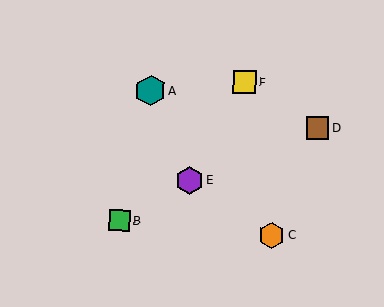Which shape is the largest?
The teal hexagon (labeled A) is the largest.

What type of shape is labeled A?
Shape A is a teal hexagon.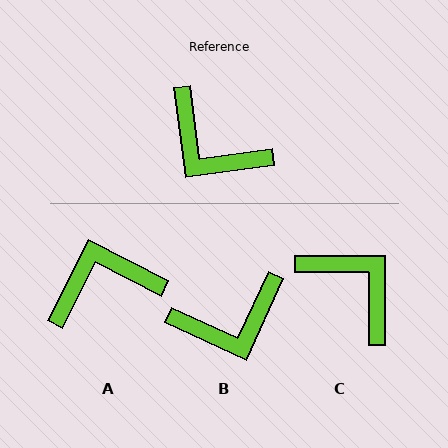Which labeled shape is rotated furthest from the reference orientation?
C, about 173 degrees away.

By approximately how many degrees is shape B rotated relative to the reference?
Approximately 58 degrees counter-clockwise.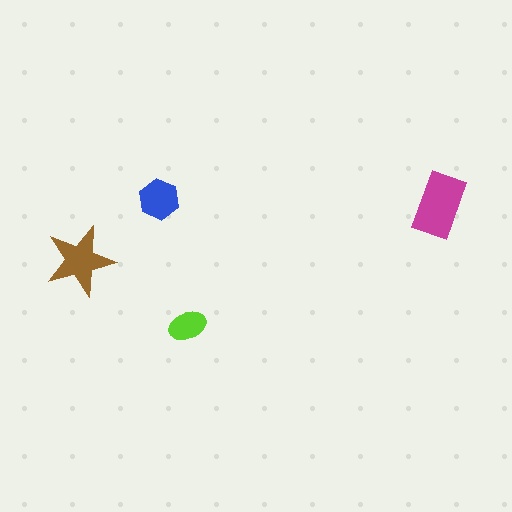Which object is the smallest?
The lime ellipse.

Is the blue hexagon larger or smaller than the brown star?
Smaller.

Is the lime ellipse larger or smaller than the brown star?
Smaller.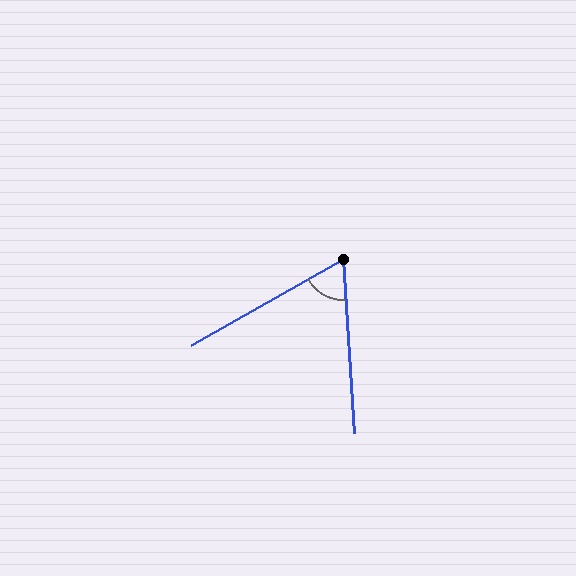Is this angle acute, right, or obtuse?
It is acute.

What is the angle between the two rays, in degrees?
Approximately 64 degrees.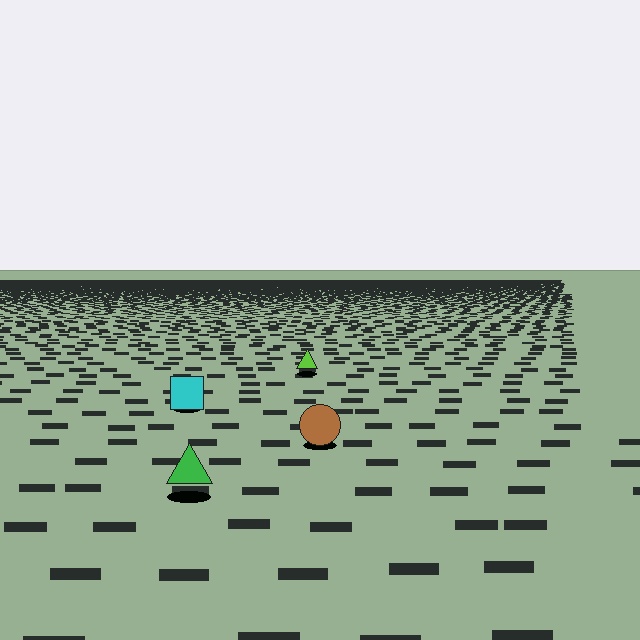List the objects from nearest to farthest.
From nearest to farthest: the green triangle, the brown circle, the cyan square, the lime triangle.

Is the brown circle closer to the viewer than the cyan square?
Yes. The brown circle is closer — you can tell from the texture gradient: the ground texture is coarser near it.